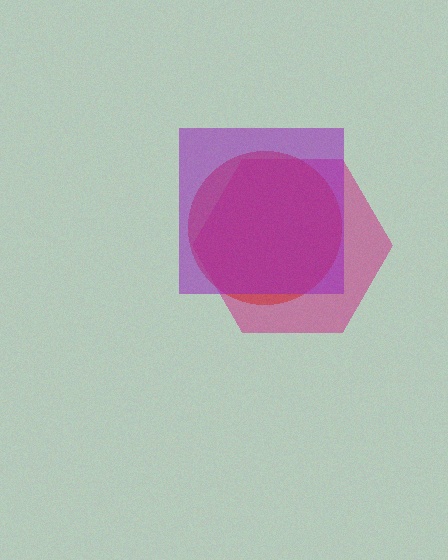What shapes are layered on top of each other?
The layered shapes are: a magenta hexagon, a red circle, a purple square.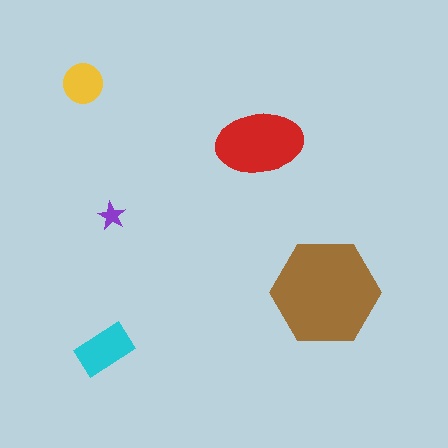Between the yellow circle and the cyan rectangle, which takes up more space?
The cyan rectangle.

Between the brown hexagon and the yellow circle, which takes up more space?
The brown hexagon.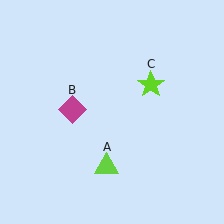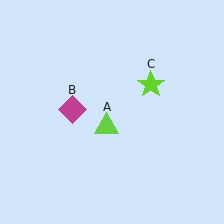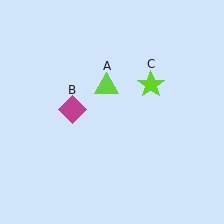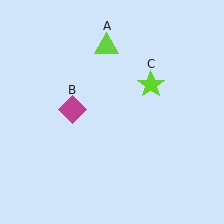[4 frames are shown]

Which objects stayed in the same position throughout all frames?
Magenta diamond (object B) and lime star (object C) remained stationary.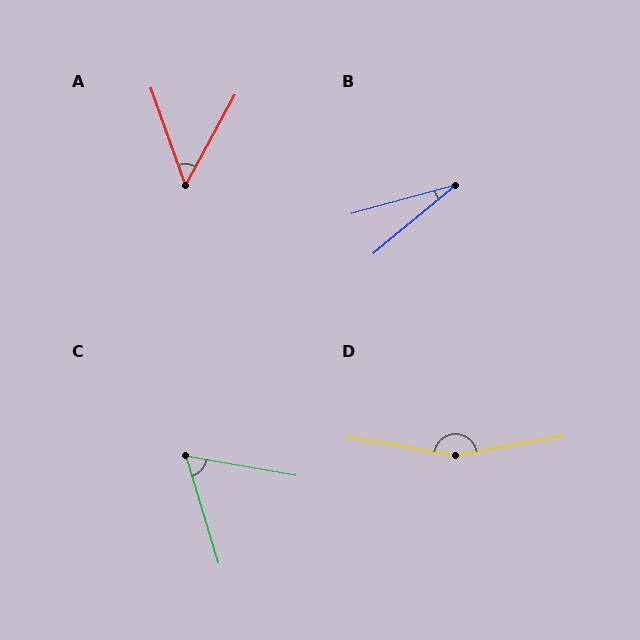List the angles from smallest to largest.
B (24°), A (48°), C (63°), D (160°).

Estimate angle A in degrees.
Approximately 48 degrees.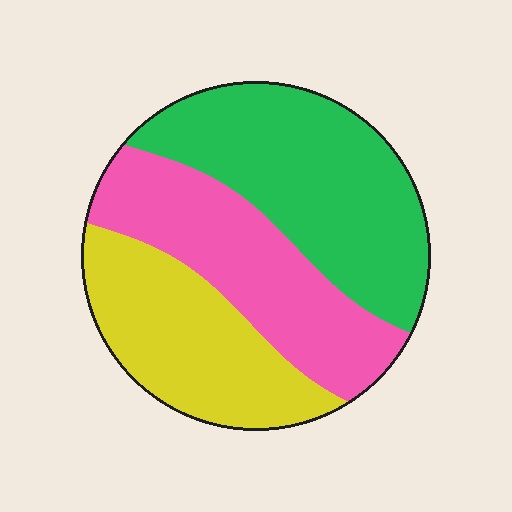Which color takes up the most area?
Green, at roughly 40%.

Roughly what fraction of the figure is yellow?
Yellow takes up about one quarter (1/4) of the figure.